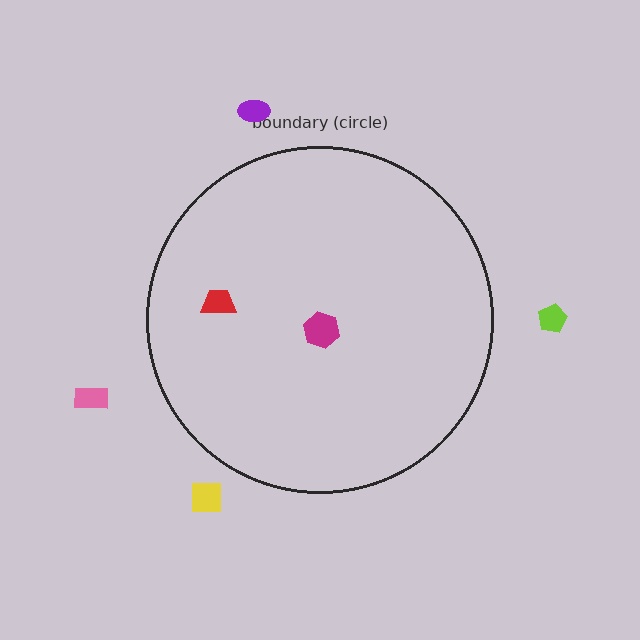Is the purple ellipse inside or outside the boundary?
Outside.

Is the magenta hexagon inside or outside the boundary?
Inside.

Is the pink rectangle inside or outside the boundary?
Outside.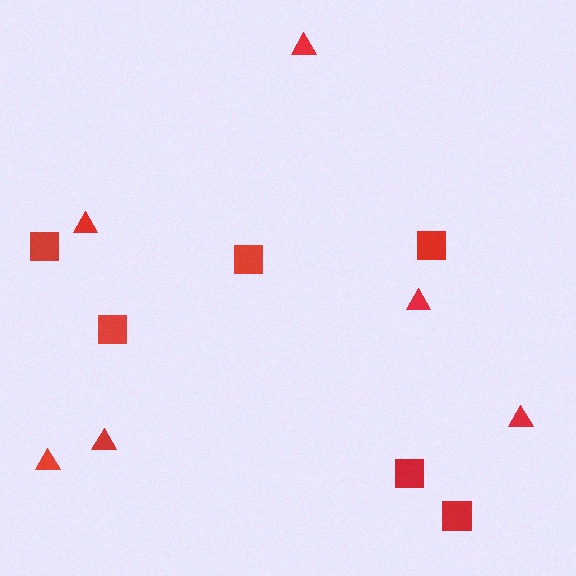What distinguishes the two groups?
There are 2 groups: one group of squares (6) and one group of triangles (6).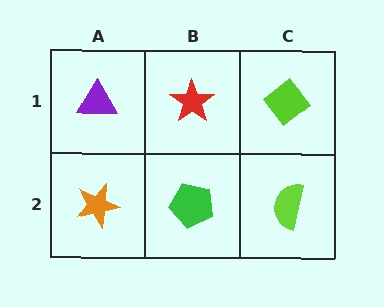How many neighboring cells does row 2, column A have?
2.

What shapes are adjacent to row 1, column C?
A lime semicircle (row 2, column C), a red star (row 1, column B).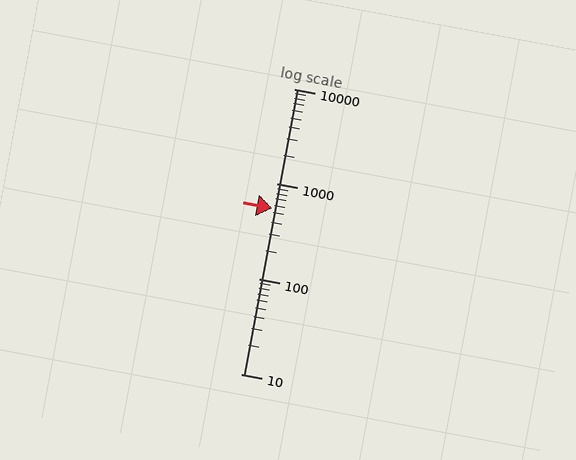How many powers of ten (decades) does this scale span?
The scale spans 3 decades, from 10 to 10000.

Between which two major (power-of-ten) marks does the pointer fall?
The pointer is between 100 and 1000.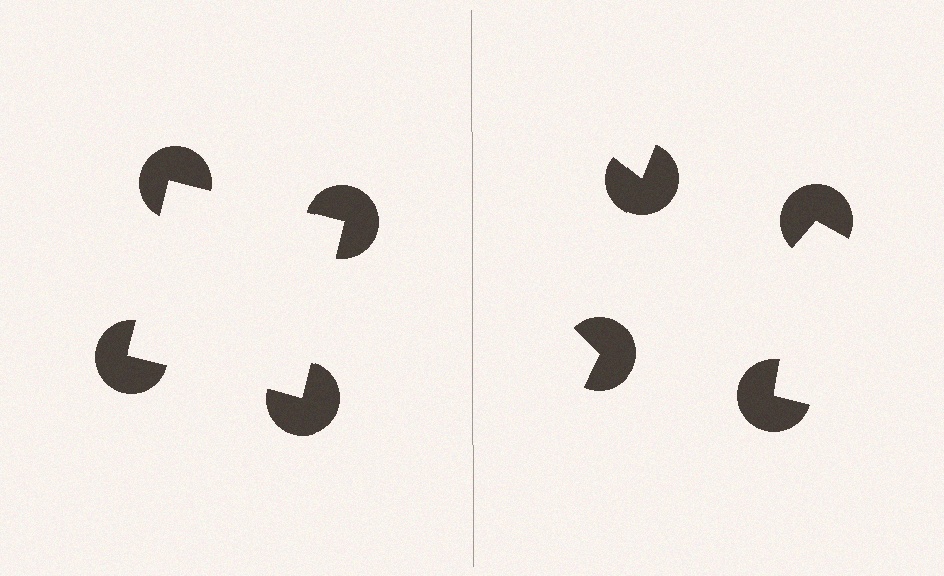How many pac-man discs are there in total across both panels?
8 — 4 on each side.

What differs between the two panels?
The pac-man discs are positioned identically on both sides; only the wedge orientations differ. On the left they align to a square; on the right they are misaligned.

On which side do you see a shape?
An illusory square appears on the left side. On the right side the wedge cuts are rotated, so no coherent shape forms.